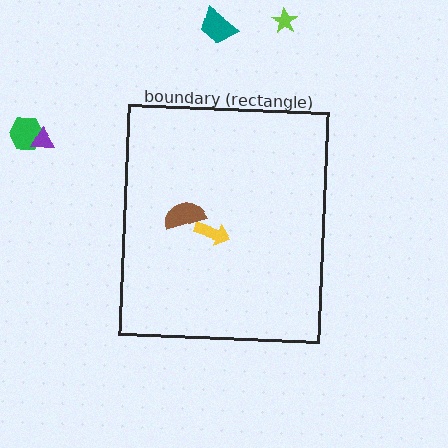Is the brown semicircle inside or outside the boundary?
Inside.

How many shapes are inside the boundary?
2 inside, 4 outside.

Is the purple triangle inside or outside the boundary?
Outside.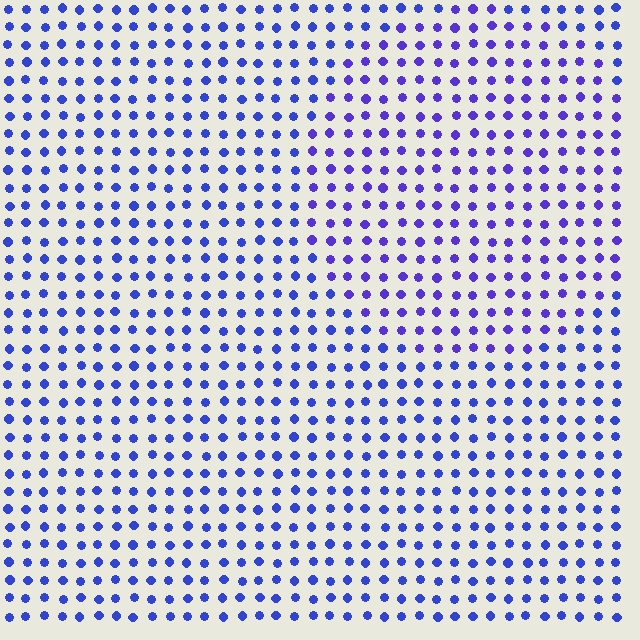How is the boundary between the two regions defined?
The boundary is defined purely by a slight shift in hue (about 22 degrees). Spacing, size, and orientation are identical on both sides.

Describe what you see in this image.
The image is filled with small blue elements in a uniform arrangement. A circle-shaped region is visible where the elements are tinted to a slightly different hue, forming a subtle color boundary.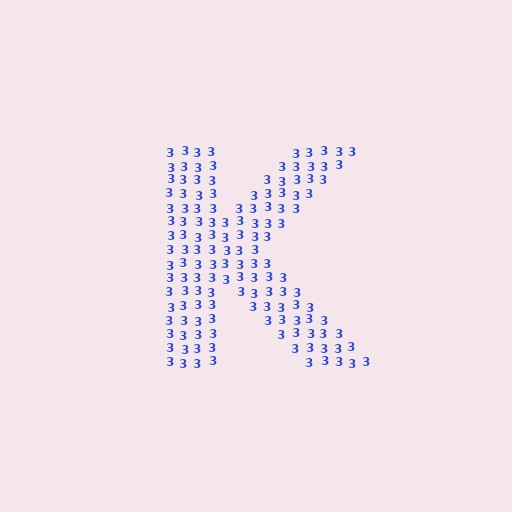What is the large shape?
The large shape is the letter K.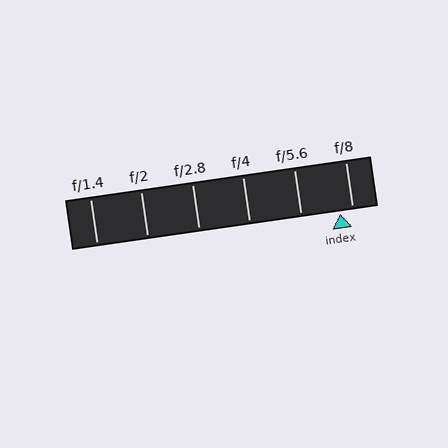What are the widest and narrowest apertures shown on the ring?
The widest aperture shown is f/1.4 and the narrowest is f/8.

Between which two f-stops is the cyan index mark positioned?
The index mark is between f/5.6 and f/8.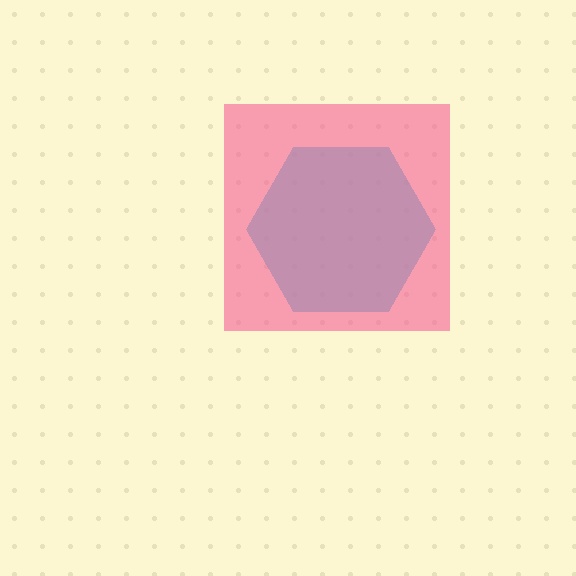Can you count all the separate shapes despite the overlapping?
Yes, there are 2 separate shapes.